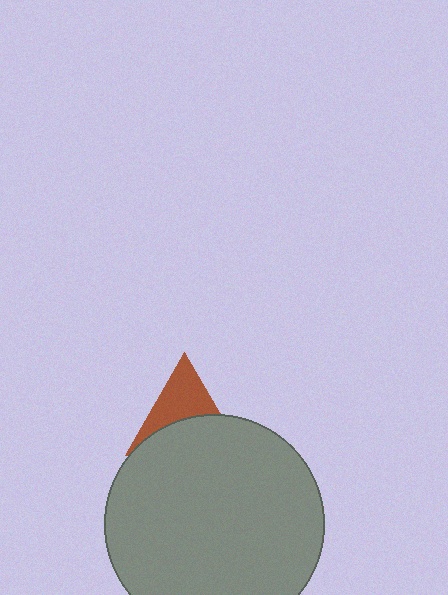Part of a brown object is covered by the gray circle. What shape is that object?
It is a triangle.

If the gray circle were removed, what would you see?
You would see the complete brown triangle.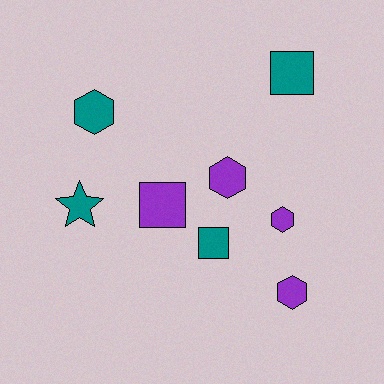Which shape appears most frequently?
Hexagon, with 4 objects.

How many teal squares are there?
There are 2 teal squares.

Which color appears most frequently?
Teal, with 4 objects.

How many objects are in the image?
There are 8 objects.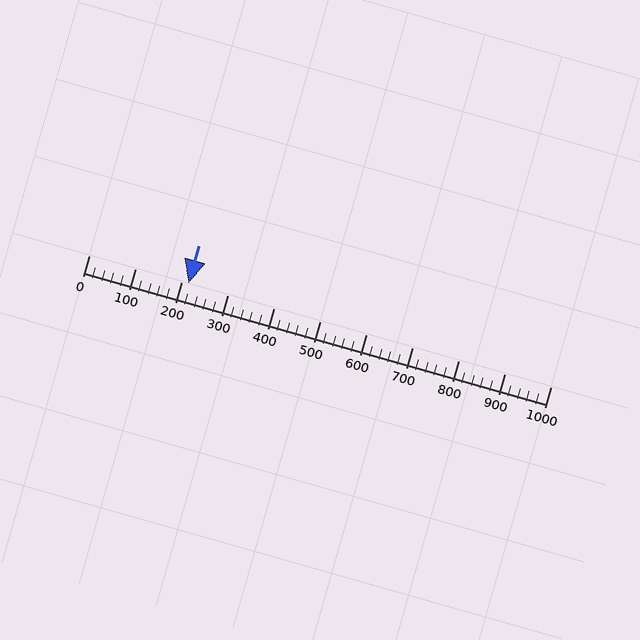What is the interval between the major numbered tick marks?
The major tick marks are spaced 100 units apart.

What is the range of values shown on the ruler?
The ruler shows values from 0 to 1000.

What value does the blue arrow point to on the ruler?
The blue arrow points to approximately 217.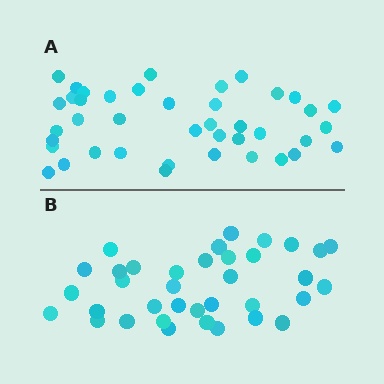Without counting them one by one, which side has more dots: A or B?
Region A (the top region) has more dots.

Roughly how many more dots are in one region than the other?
Region A has about 5 more dots than region B.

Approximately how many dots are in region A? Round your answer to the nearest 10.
About 40 dots. (The exact count is 41, which rounds to 40.)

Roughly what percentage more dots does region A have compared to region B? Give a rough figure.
About 15% more.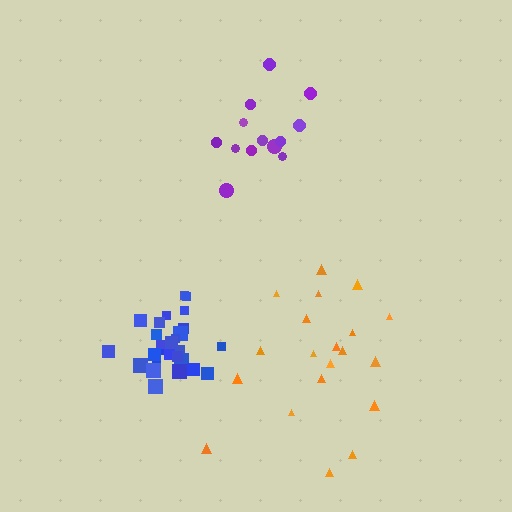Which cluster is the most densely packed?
Blue.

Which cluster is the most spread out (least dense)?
Orange.